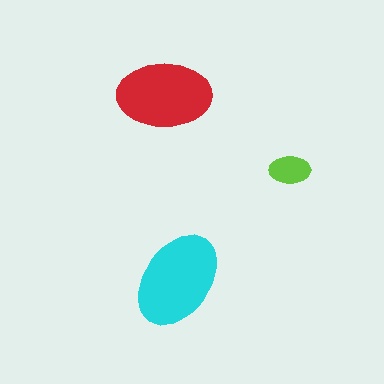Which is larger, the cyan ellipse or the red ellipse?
The cyan one.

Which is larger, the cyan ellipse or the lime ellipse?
The cyan one.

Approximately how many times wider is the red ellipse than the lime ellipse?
About 2.5 times wider.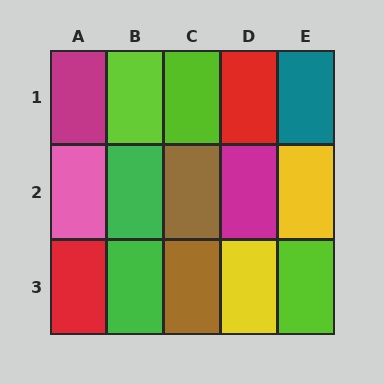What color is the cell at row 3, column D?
Yellow.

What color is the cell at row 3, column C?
Brown.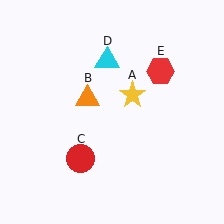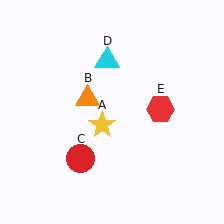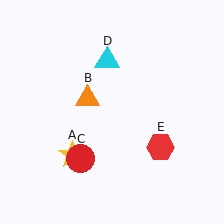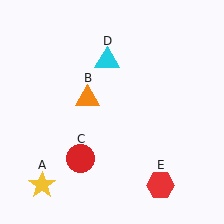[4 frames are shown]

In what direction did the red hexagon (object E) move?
The red hexagon (object E) moved down.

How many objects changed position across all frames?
2 objects changed position: yellow star (object A), red hexagon (object E).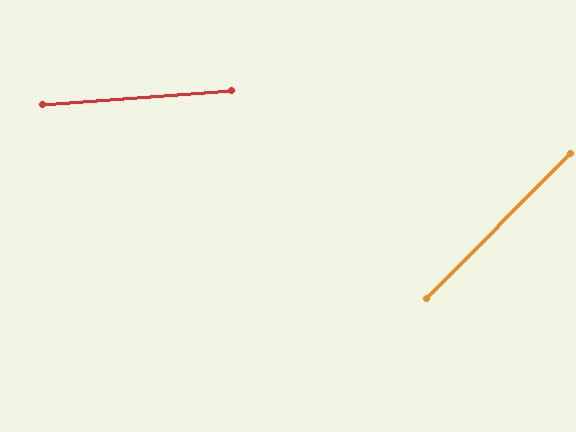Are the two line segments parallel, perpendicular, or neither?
Neither parallel nor perpendicular — they differ by about 41°.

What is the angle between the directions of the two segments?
Approximately 41 degrees.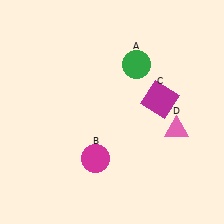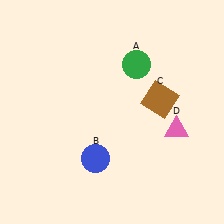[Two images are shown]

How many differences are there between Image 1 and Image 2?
There are 2 differences between the two images.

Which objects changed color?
B changed from magenta to blue. C changed from magenta to brown.